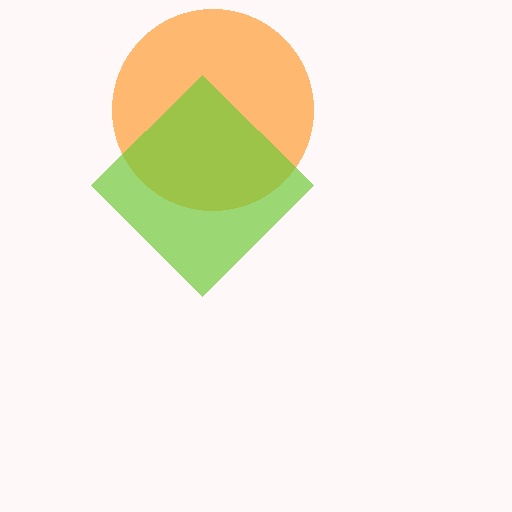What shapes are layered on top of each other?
The layered shapes are: an orange circle, a lime diamond.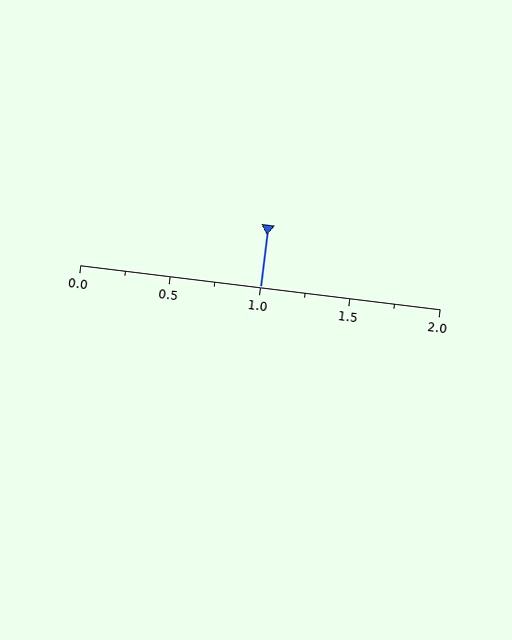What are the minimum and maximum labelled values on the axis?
The axis runs from 0.0 to 2.0.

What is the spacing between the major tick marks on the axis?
The major ticks are spaced 0.5 apart.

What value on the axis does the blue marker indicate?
The marker indicates approximately 1.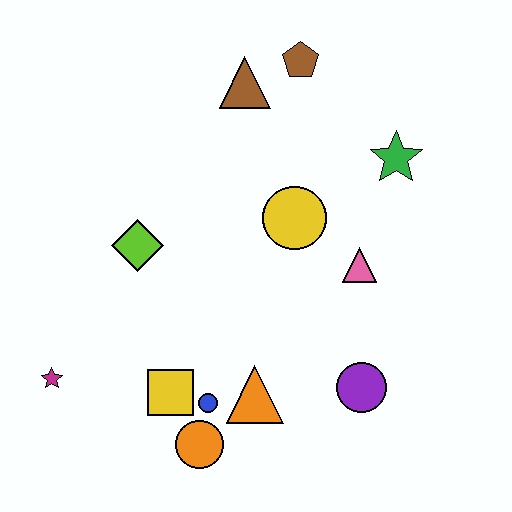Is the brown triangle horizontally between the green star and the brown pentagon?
No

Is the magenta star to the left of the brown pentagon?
Yes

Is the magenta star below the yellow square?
No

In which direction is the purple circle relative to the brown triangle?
The purple circle is below the brown triangle.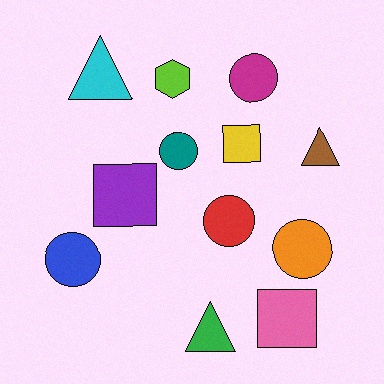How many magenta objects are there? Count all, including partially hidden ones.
There is 1 magenta object.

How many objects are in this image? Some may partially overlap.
There are 12 objects.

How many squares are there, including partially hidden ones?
There are 3 squares.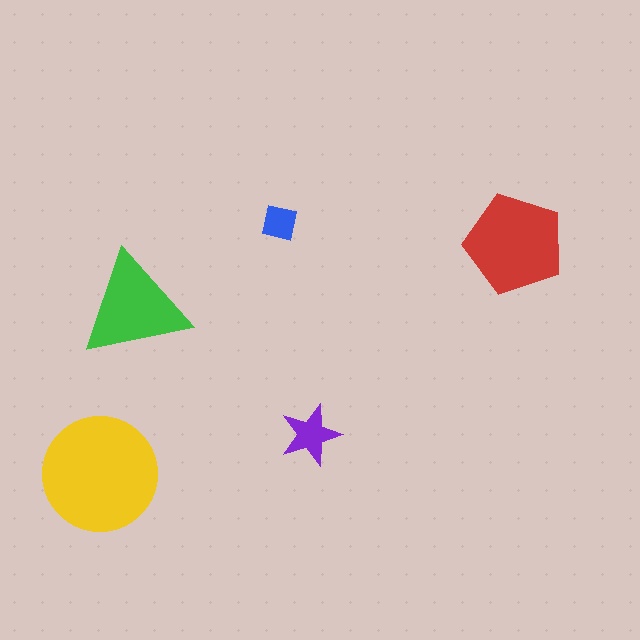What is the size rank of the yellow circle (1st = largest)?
1st.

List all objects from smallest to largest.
The blue square, the purple star, the green triangle, the red pentagon, the yellow circle.